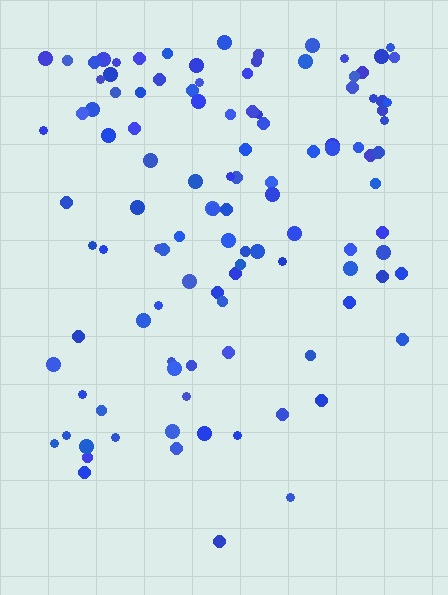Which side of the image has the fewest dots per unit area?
The bottom.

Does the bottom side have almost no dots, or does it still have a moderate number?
Still a moderate number, just noticeably fewer than the top.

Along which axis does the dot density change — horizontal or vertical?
Vertical.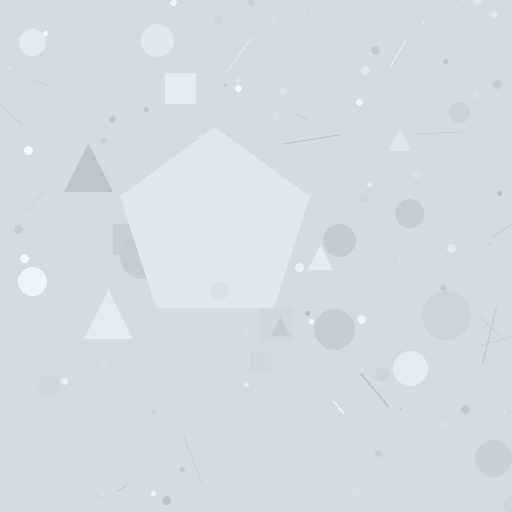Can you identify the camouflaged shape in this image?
The camouflaged shape is a pentagon.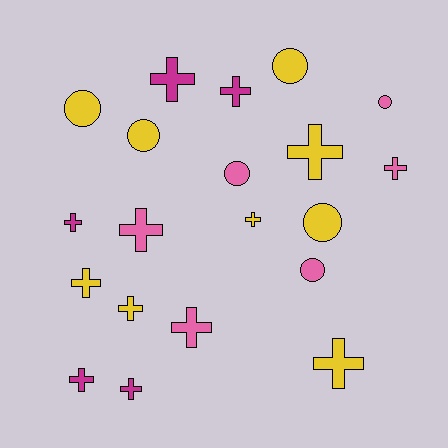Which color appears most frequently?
Yellow, with 9 objects.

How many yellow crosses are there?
There are 5 yellow crosses.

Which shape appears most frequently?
Cross, with 13 objects.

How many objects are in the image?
There are 20 objects.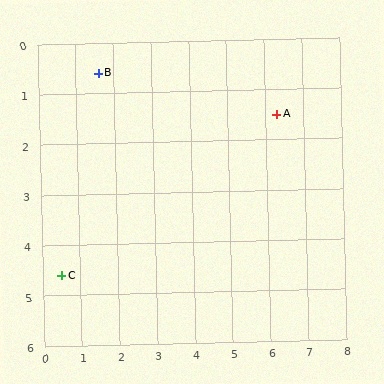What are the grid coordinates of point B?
Point B is at approximately (1.6, 0.6).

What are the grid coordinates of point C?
Point C is at approximately (0.5, 4.6).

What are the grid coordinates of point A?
Point A is at approximately (6.3, 1.5).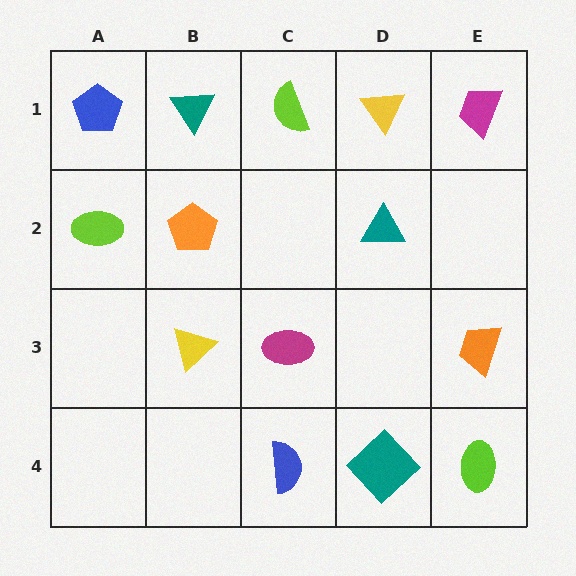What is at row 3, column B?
A yellow triangle.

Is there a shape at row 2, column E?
No, that cell is empty.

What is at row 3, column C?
A magenta ellipse.